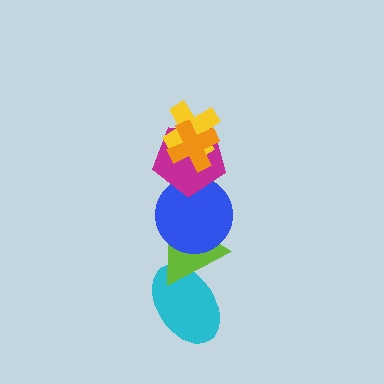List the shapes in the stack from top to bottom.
From top to bottom: the orange cross, the yellow cross, the magenta pentagon, the blue circle, the lime triangle, the cyan ellipse.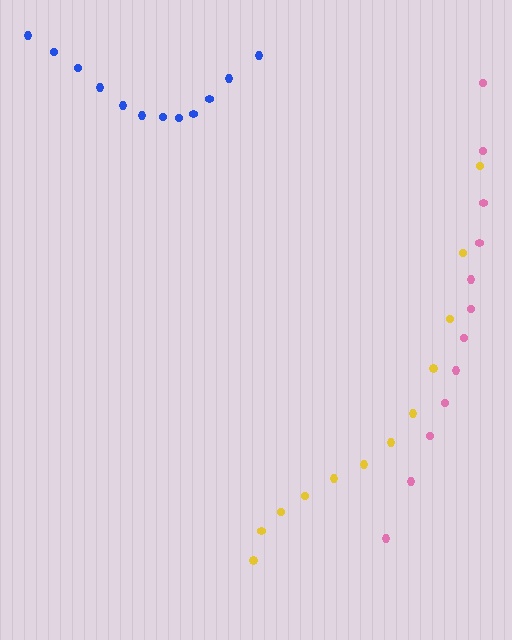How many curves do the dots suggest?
There are 3 distinct paths.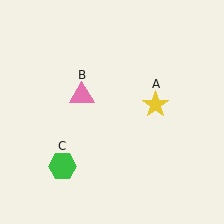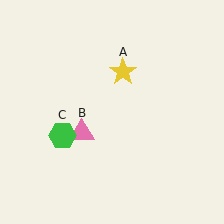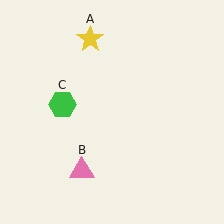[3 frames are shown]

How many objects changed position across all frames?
3 objects changed position: yellow star (object A), pink triangle (object B), green hexagon (object C).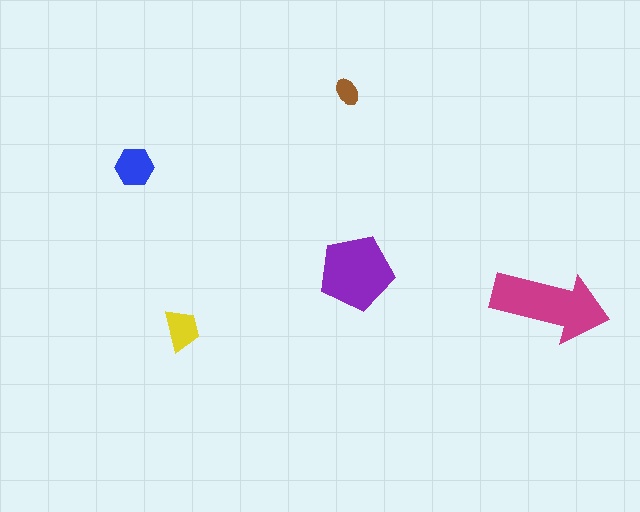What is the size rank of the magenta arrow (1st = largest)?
1st.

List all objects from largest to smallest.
The magenta arrow, the purple pentagon, the blue hexagon, the yellow trapezoid, the brown ellipse.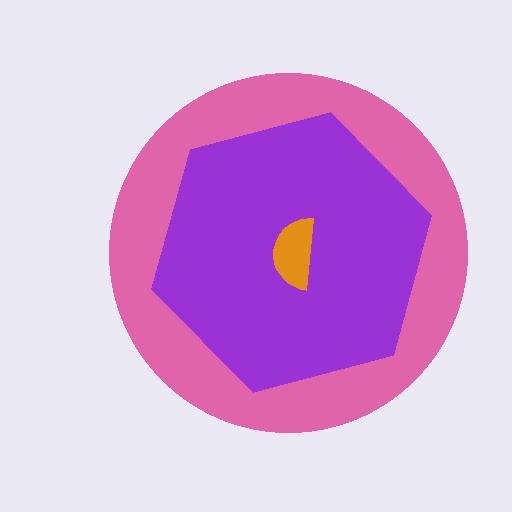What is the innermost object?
The orange semicircle.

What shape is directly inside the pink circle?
The purple hexagon.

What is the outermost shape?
The pink circle.